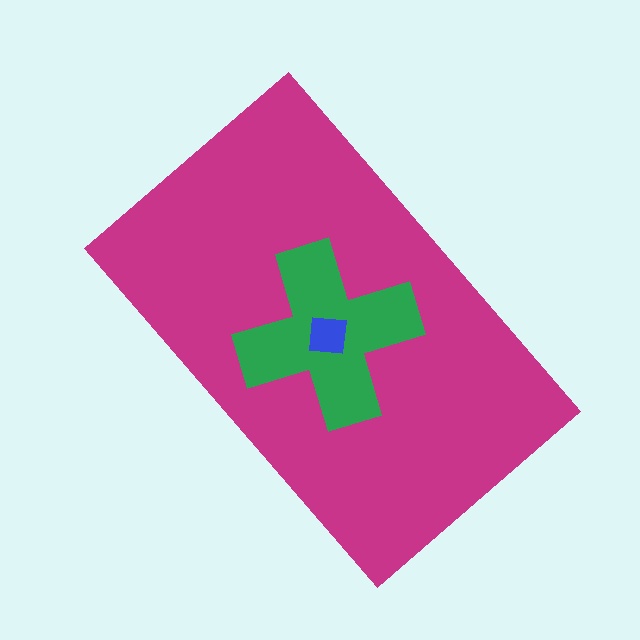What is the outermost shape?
The magenta rectangle.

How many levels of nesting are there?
3.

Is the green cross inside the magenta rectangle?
Yes.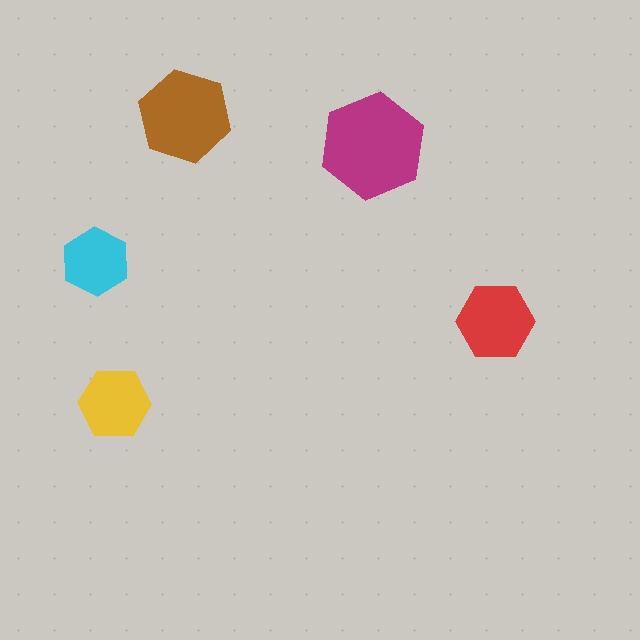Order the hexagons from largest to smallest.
the magenta one, the brown one, the red one, the yellow one, the cyan one.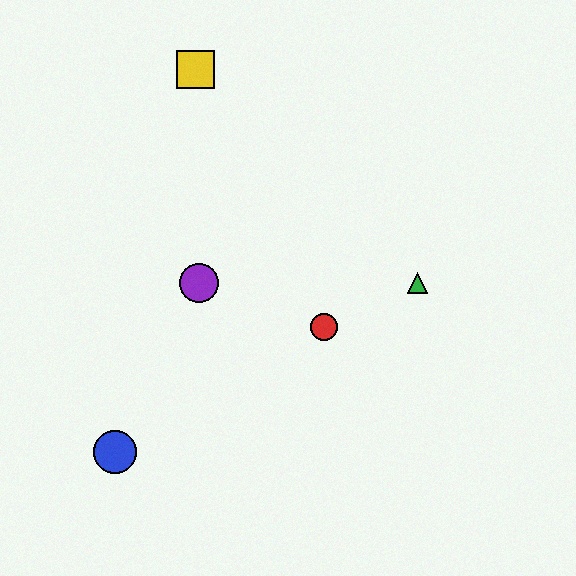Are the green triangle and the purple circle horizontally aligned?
Yes, both are at y≈283.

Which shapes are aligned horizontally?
The green triangle, the purple circle are aligned horizontally.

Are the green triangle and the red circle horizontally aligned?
No, the green triangle is at y≈283 and the red circle is at y≈327.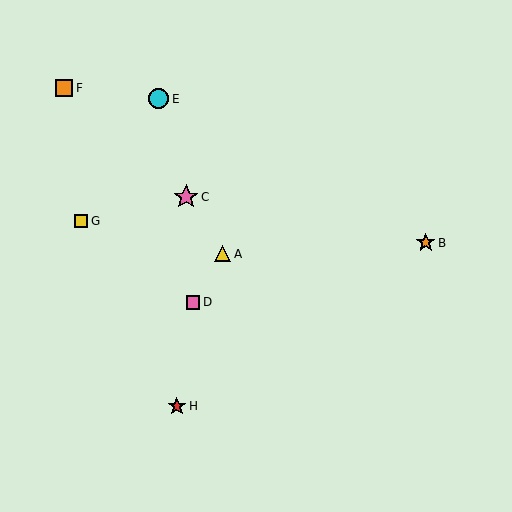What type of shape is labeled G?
Shape G is a yellow square.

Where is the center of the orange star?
The center of the orange star is at (426, 243).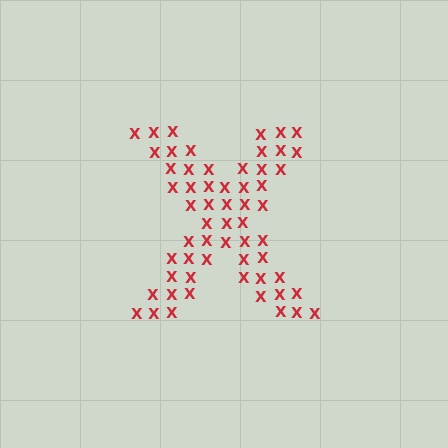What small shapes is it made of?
It is made of small letter X's.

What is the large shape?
The large shape is the letter X.